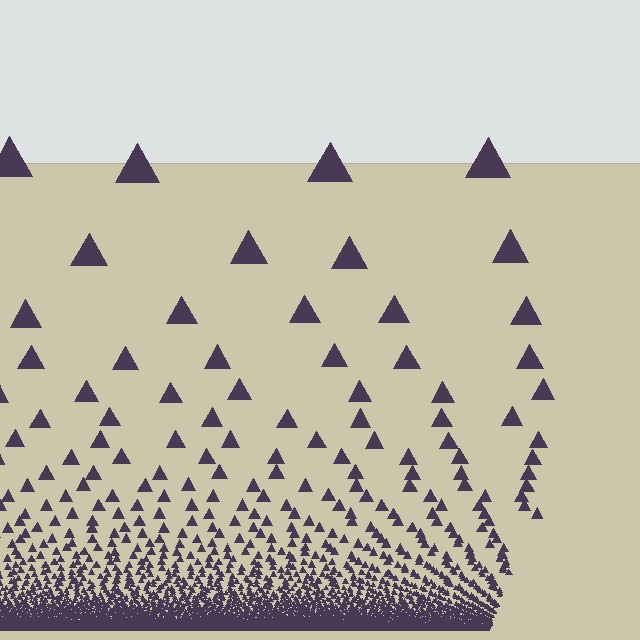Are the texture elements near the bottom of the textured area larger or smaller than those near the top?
Smaller. The gradient is inverted — elements near the bottom are smaller and denser.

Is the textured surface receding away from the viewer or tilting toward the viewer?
The surface appears to tilt toward the viewer. Texture elements get larger and sparser toward the top.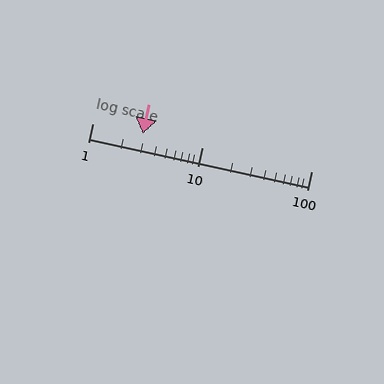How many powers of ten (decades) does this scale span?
The scale spans 2 decades, from 1 to 100.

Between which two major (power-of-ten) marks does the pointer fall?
The pointer is between 1 and 10.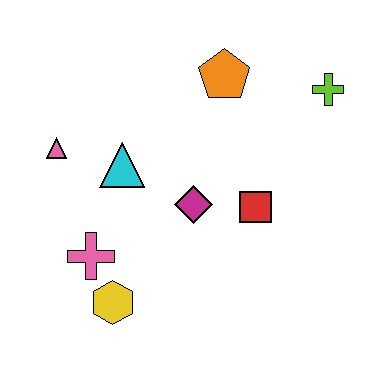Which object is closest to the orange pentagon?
The lime cross is closest to the orange pentagon.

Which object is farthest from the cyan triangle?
The lime cross is farthest from the cyan triangle.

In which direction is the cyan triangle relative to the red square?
The cyan triangle is to the left of the red square.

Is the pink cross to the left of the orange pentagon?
Yes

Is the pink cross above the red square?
No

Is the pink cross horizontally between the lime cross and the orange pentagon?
No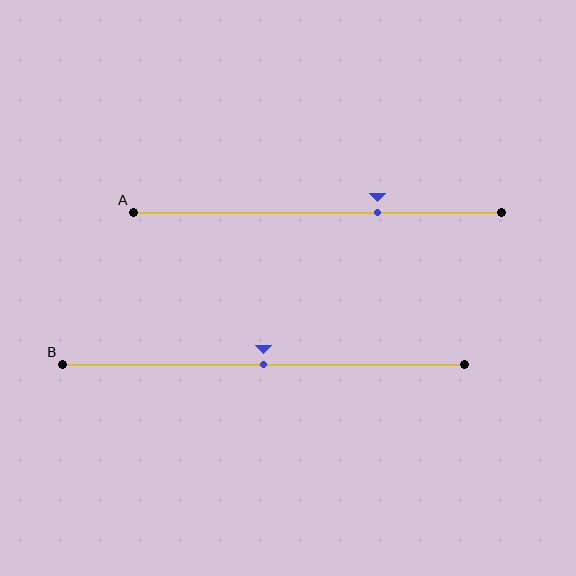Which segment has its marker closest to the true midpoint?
Segment B has its marker closest to the true midpoint.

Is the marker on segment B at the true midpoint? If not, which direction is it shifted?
Yes, the marker on segment B is at the true midpoint.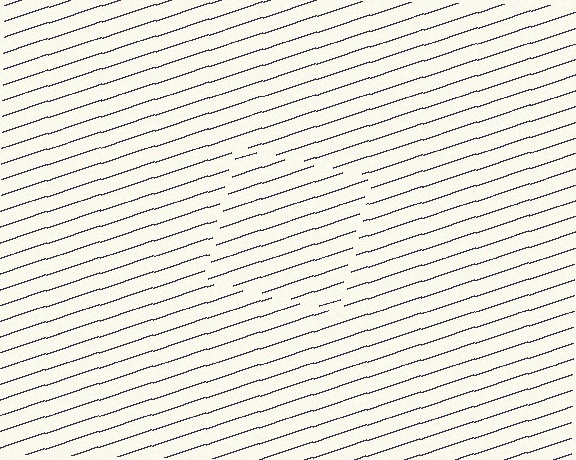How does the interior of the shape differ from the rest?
The interior of the shape contains the same grating, shifted by half a period — the contour is defined by the phase discontinuity where line-ends from the inner and outer gratings abut.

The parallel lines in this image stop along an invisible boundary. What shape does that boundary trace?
An illusory square. The interior of the shape contains the same grating, shifted by half a period — the contour is defined by the phase discontinuity where line-ends from the inner and outer gratings abut.